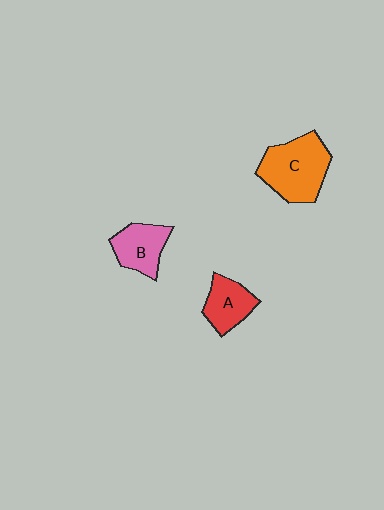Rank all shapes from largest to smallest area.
From largest to smallest: C (orange), B (pink), A (red).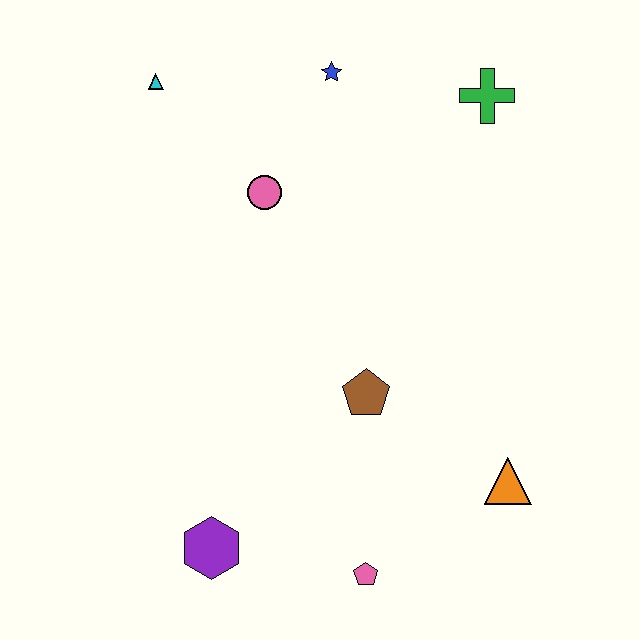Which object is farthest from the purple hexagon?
The green cross is farthest from the purple hexagon.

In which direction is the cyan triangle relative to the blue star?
The cyan triangle is to the left of the blue star.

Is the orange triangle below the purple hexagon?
No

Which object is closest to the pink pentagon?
The purple hexagon is closest to the pink pentagon.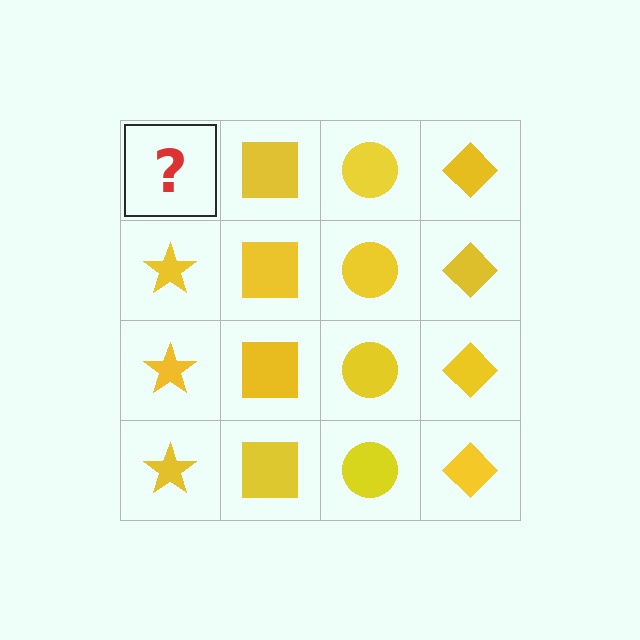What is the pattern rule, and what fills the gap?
The rule is that each column has a consistent shape. The gap should be filled with a yellow star.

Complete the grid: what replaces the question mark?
The question mark should be replaced with a yellow star.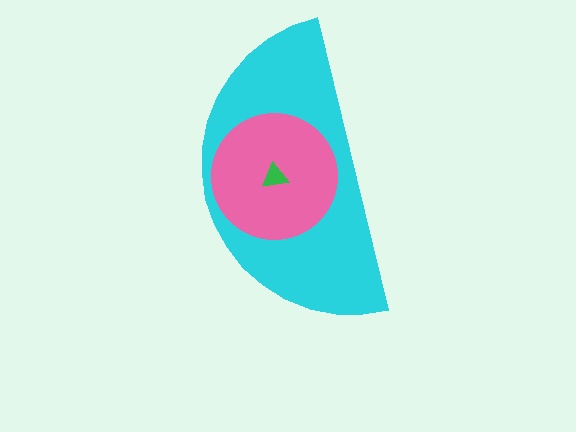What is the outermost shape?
The cyan semicircle.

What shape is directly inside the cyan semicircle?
The pink circle.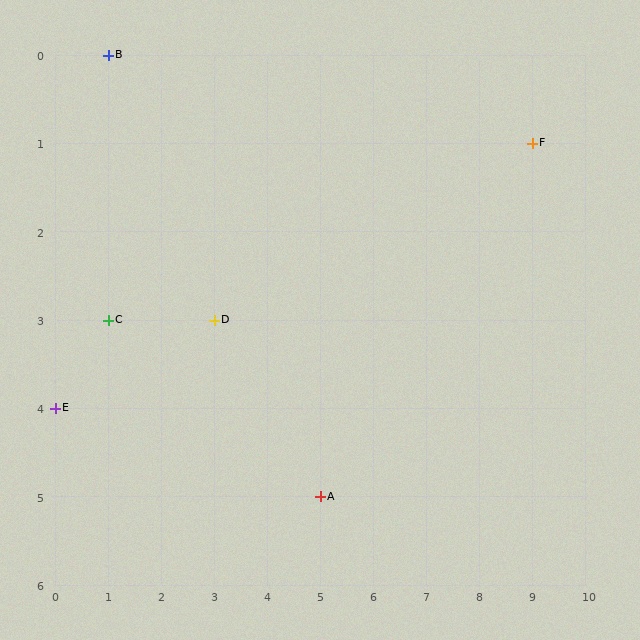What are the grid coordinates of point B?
Point B is at grid coordinates (1, 0).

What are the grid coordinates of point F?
Point F is at grid coordinates (9, 1).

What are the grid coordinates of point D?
Point D is at grid coordinates (3, 3).